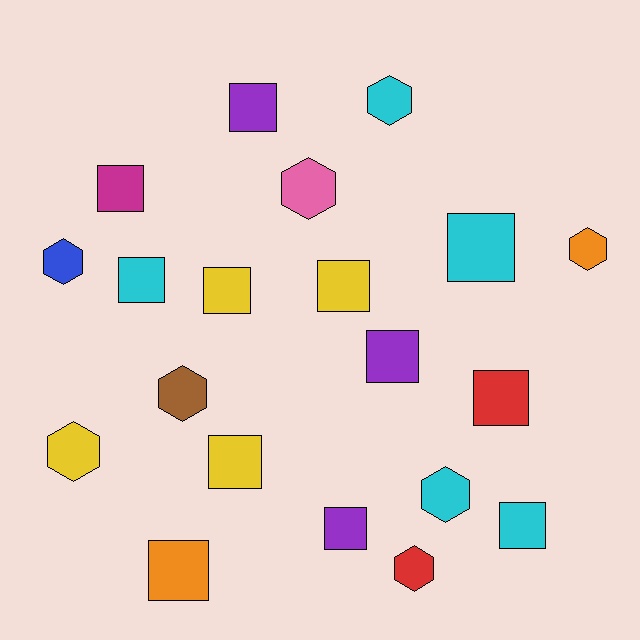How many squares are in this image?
There are 12 squares.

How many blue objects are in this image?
There is 1 blue object.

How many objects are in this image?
There are 20 objects.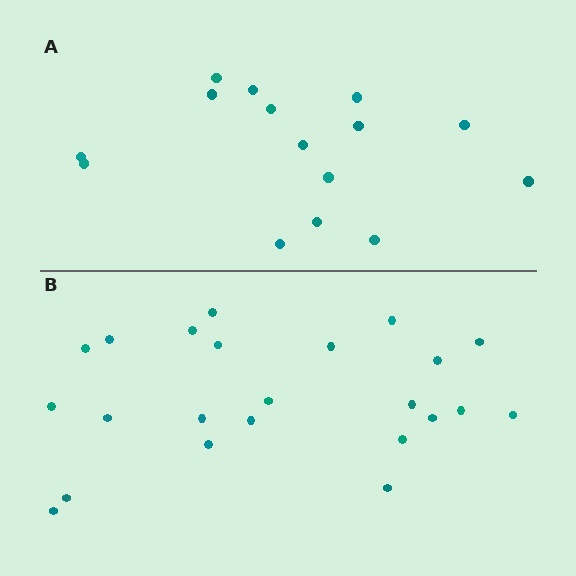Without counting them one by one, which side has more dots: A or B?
Region B (the bottom region) has more dots.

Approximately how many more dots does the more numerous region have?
Region B has roughly 8 or so more dots than region A.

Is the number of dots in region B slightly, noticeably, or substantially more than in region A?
Region B has substantially more. The ratio is roughly 1.5 to 1.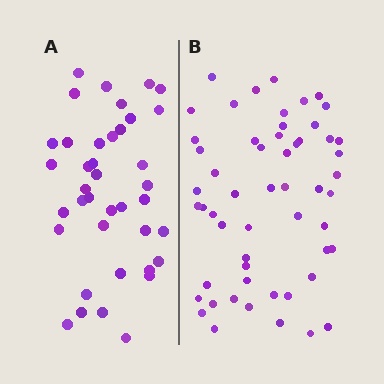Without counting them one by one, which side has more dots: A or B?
Region B (the right region) has more dots.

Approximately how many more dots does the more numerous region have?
Region B has approximately 15 more dots than region A.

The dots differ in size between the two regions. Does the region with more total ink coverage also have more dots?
No. Region A has more total ink coverage because its dots are larger, but region B actually contains more individual dots. Total area can be misleading — the number of items is what matters here.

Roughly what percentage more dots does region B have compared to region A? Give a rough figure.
About 40% more.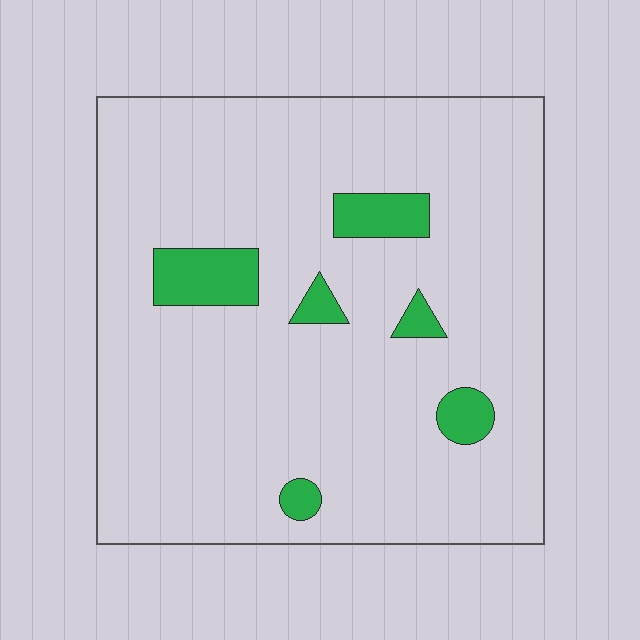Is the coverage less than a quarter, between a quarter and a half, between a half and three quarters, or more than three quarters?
Less than a quarter.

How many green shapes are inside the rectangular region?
6.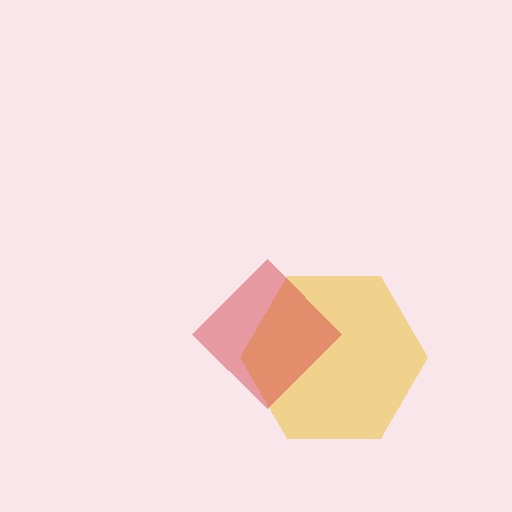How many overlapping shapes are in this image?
There are 2 overlapping shapes in the image.